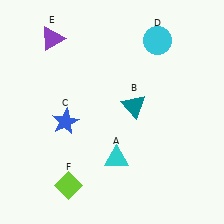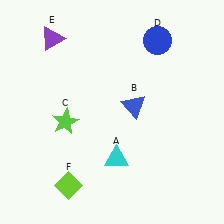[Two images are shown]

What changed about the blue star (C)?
In Image 1, C is blue. In Image 2, it changed to lime.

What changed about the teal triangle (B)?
In Image 1, B is teal. In Image 2, it changed to blue.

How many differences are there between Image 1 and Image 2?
There are 3 differences between the two images.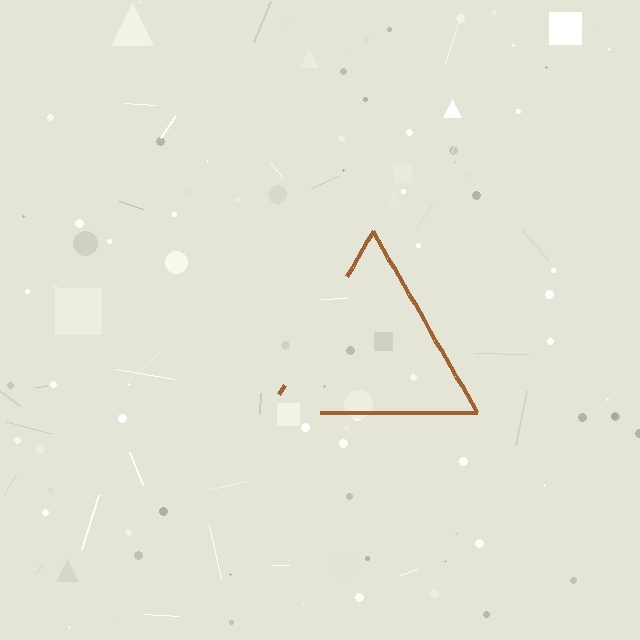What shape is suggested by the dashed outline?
The dashed outline suggests a triangle.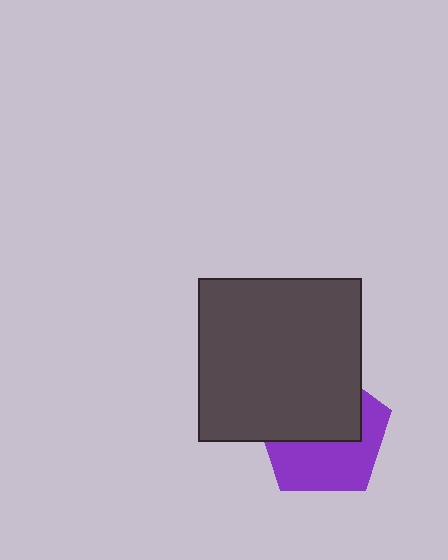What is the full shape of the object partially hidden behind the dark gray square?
The partially hidden object is a purple pentagon.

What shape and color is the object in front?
The object in front is a dark gray square.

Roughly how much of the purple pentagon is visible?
About half of it is visible (roughly 50%).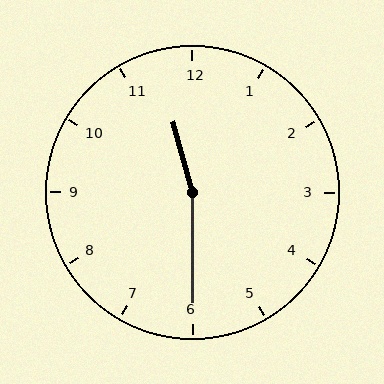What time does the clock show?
11:30.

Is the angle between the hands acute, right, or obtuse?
It is obtuse.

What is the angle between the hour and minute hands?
Approximately 165 degrees.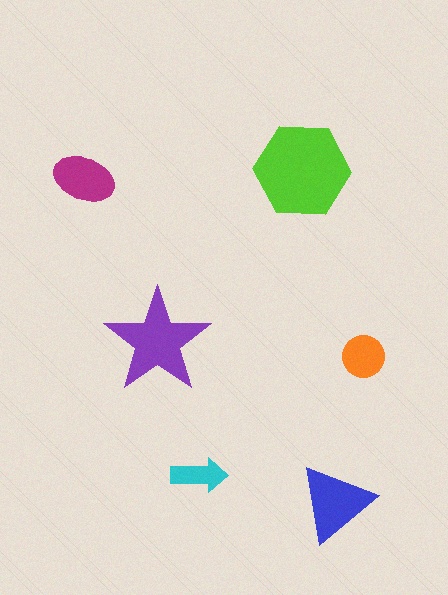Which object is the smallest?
The cyan arrow.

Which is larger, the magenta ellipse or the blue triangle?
The blue triangle.